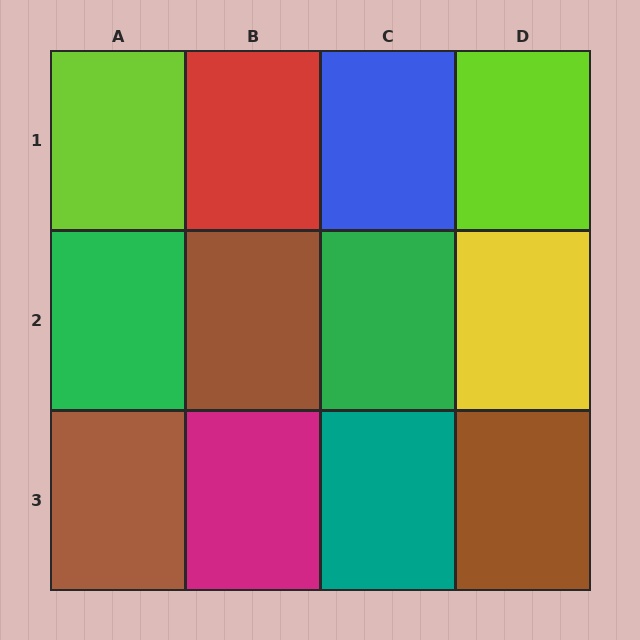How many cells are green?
2 cells are green.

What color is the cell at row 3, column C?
Teal.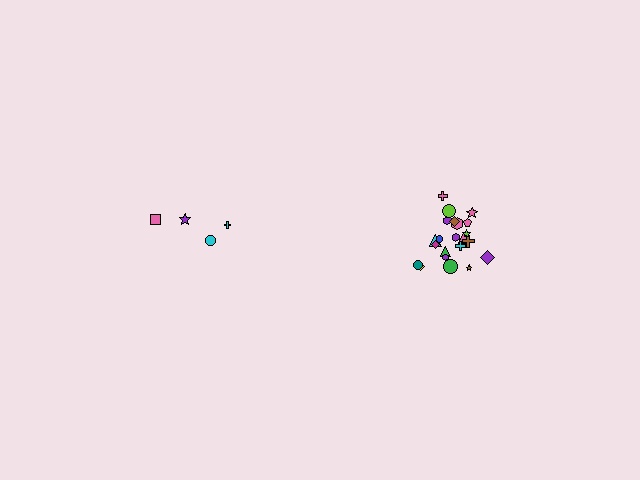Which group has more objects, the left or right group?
The right group.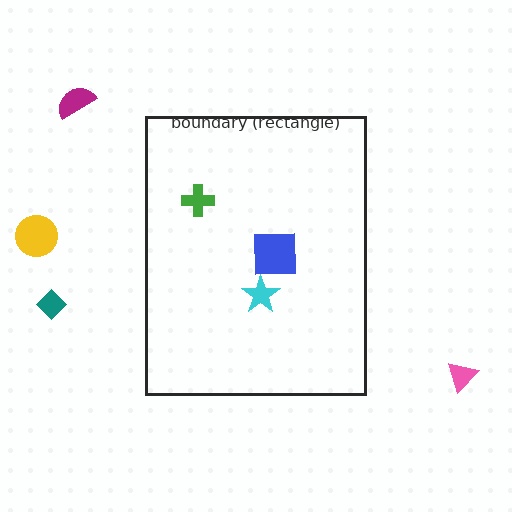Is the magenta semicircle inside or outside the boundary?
Outside.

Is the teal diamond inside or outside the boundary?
Outside.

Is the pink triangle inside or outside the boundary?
Outside.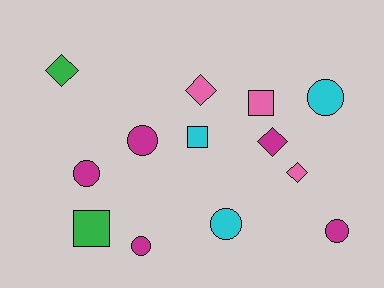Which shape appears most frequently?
Circle, with 6 objects.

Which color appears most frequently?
Magenta, with 5 objects.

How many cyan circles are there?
There are 2 cyan circles.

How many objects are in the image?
There are 13 objects.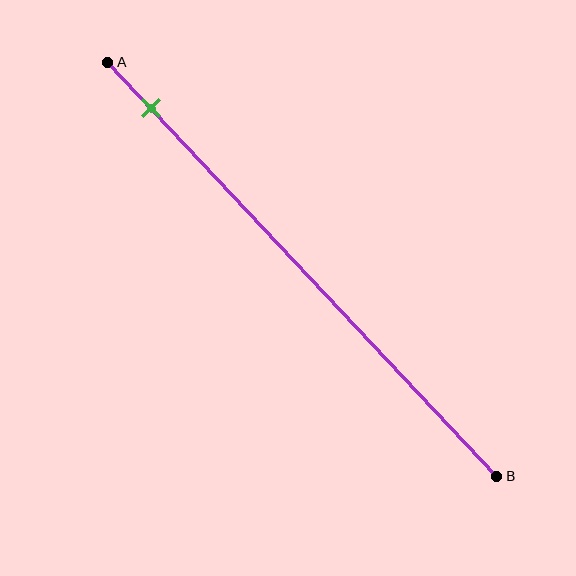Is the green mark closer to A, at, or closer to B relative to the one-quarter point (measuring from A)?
The green mark is closer to point A than the one-quarter point of segment AB.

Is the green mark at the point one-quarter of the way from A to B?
No, the mark is at about 10% from A, not at the 25% one-quarter point.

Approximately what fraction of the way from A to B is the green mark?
The green mark is approximately 10% of the way from A to B.